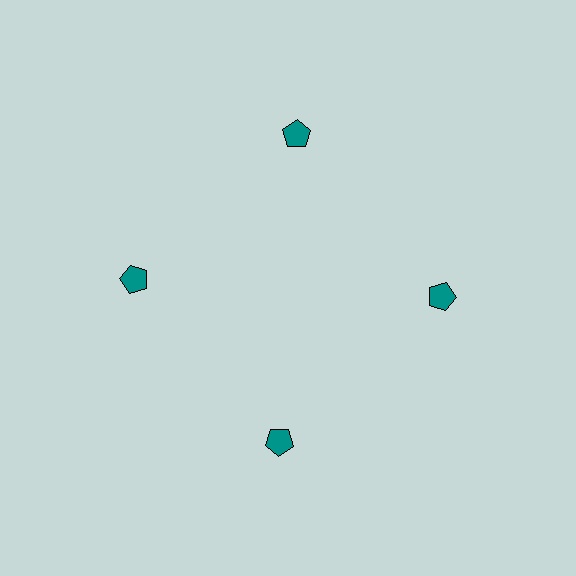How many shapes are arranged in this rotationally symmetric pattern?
There are 4 shapes, arranged in 4 groups of 1.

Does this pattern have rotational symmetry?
Yes, this pattern has 4-fold rotational symmetry. It looks the same after rotating 90 degrees around the center.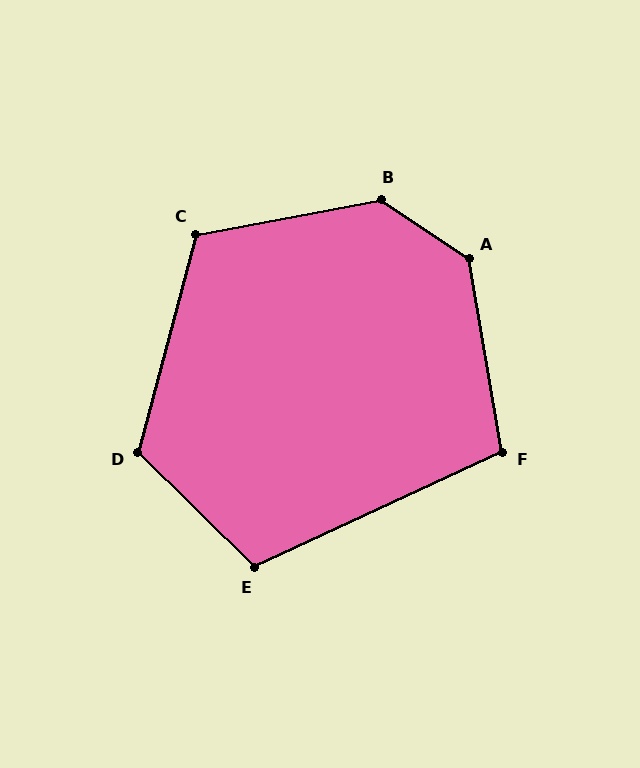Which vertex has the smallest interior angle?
F, at approximately 105 degrees.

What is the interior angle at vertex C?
Approximately 116 degrees (obtuse).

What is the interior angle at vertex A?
Approximately 134 degrees (obtuse).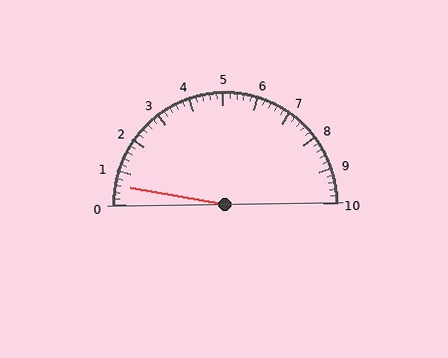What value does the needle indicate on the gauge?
The needle indicates approximately 0.6.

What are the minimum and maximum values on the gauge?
The gauge ranges from 0 to 10.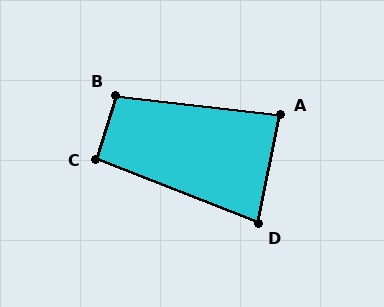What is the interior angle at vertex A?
Approximately 85 degrees (approximately right).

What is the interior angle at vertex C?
Approximately 95 degrees (approximately right).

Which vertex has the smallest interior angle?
D, at approximately 80 degrees.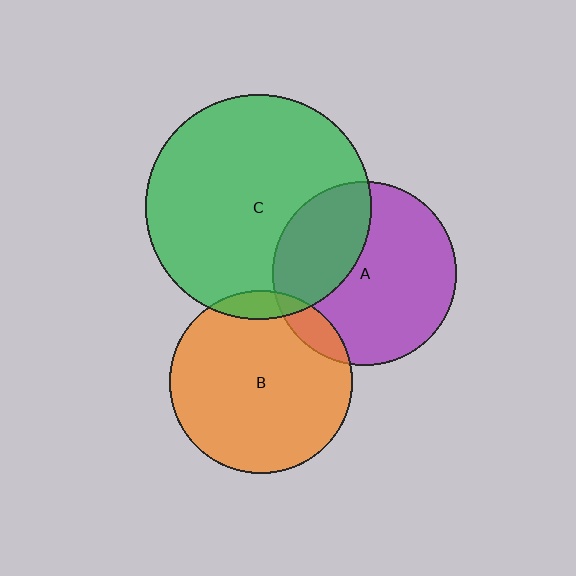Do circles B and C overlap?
Yes.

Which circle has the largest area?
Circle C (green).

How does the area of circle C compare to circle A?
Approximately 1.5 times.